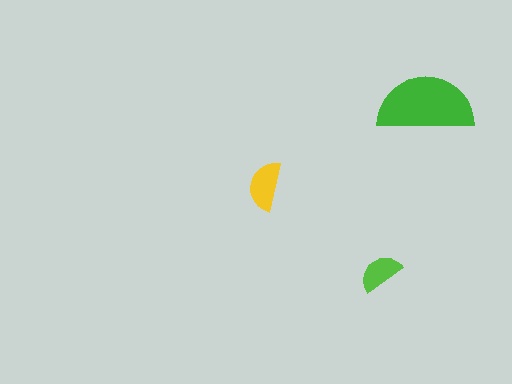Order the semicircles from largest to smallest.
the green one, the yellow one, the lime one.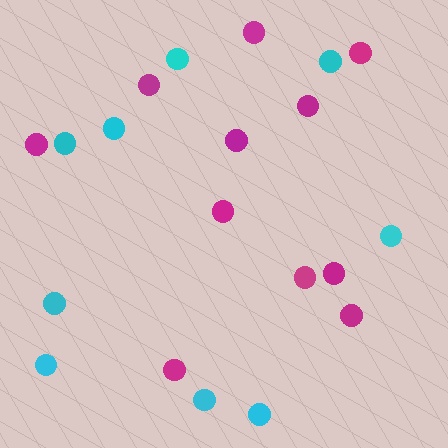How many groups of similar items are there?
There are 2 groups: one group of magenta circles (11) and one group of cyan circles (9).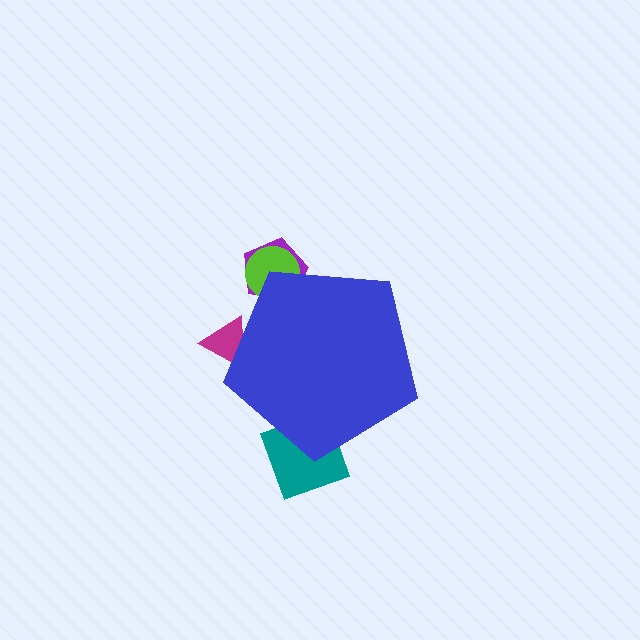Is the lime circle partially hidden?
Yes, the lime circle is partially hidden behind the blue pentagon.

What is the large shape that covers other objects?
A blue pentagon.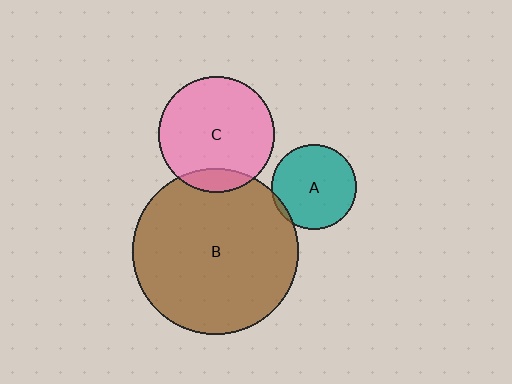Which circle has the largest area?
Circle B (brown).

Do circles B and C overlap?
Yes.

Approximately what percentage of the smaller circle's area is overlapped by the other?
Approximately 10%.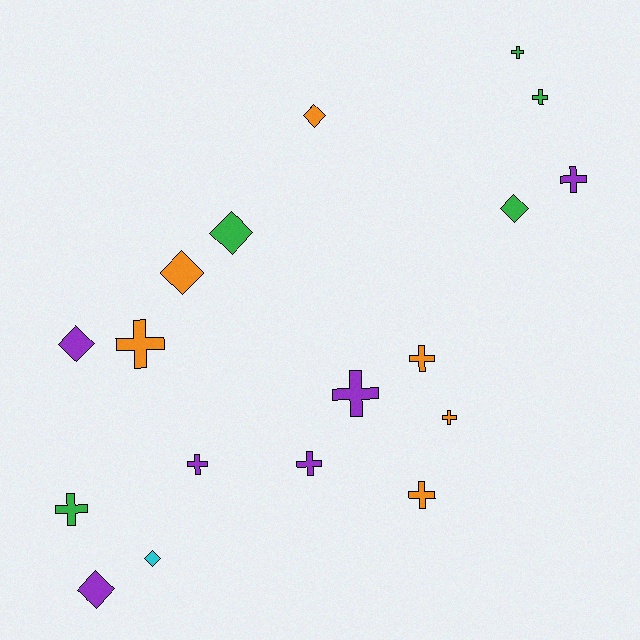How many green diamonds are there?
There are 2 green diamonds.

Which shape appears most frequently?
Cross, with 11 objects.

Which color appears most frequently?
Orange, with 6 objects.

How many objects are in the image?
There are 18 objects.